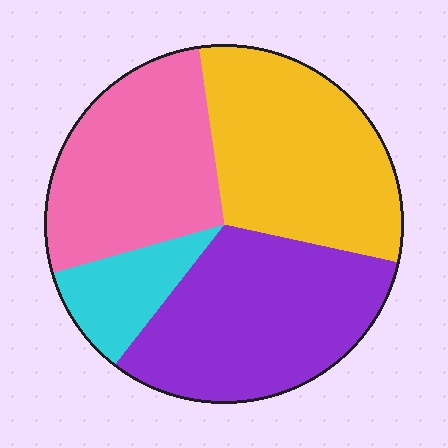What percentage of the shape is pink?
Pink covers around 25% of the shape.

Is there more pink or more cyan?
Pink.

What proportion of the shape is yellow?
Yellow takes up between a sixth and a third of the shape.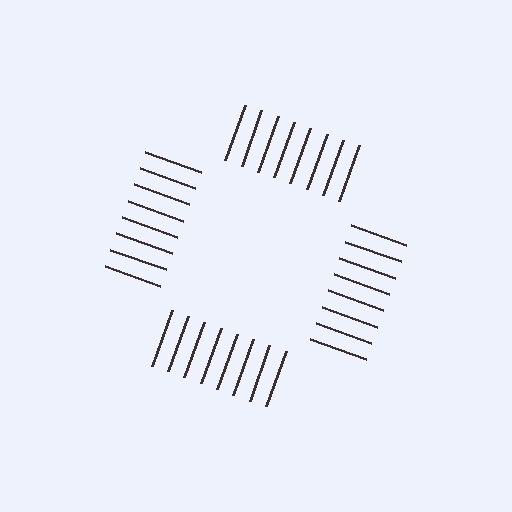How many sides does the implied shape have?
4 sides — the line-ends trace a square.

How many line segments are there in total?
32 — 8 along each of the 4 edges.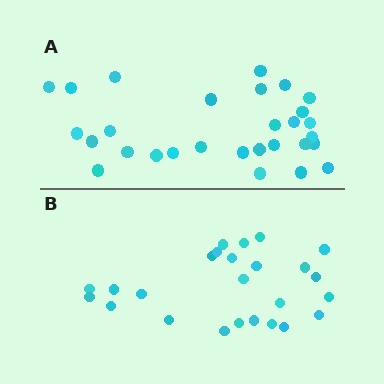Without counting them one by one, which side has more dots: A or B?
Region A (the top region) has more dots.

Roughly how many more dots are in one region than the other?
Region A has about 4 more dots than region B.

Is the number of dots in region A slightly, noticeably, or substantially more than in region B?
Region A has only slightly more — the two regions are fairly close. The ratio is roughly 1.2 to 1.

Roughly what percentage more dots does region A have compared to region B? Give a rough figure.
About 15% more.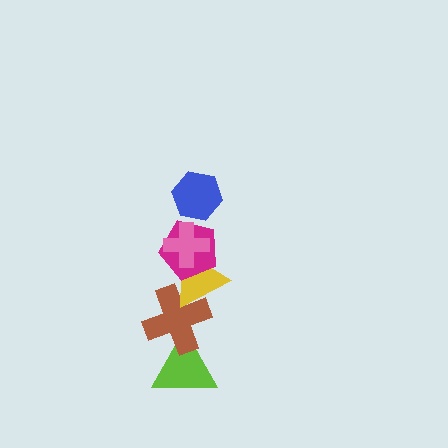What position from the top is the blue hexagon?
The blue hexagon is 1st from the top.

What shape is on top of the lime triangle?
The brown cross is on top of the lime triangle.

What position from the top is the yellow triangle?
The yellow triangle is 4th from the top.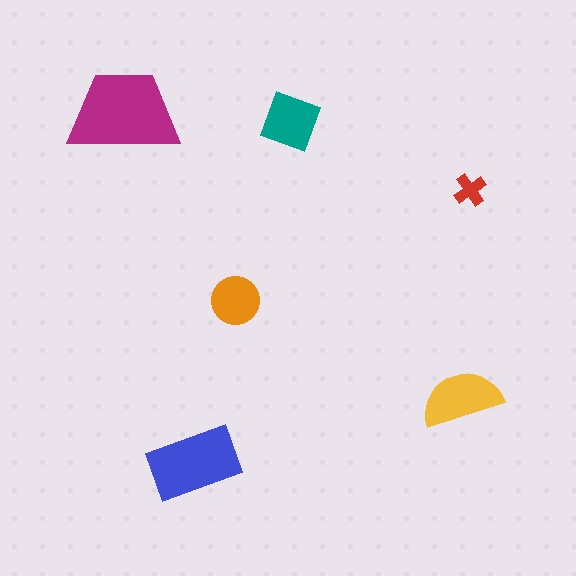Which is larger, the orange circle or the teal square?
The teal square.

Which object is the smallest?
The red cross.